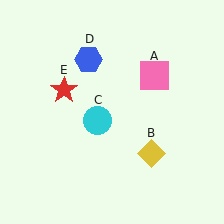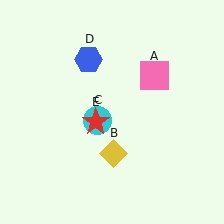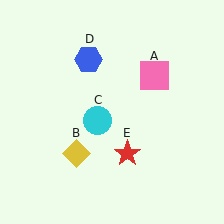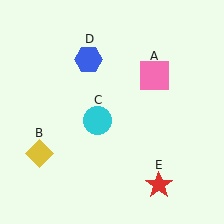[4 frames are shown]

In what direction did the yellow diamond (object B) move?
The yellow diamond (object B) moved left.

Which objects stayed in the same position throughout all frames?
Pink square (object A) and cyan circle (object C) and blue hexagon (object D) remained stationary.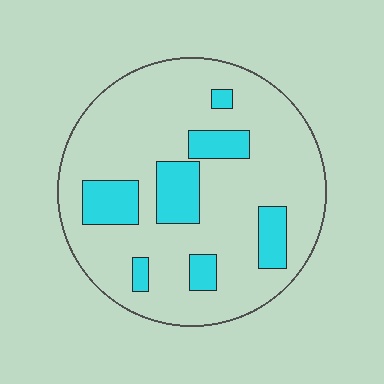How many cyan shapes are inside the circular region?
7.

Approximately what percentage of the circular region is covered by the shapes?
Approximately 20%.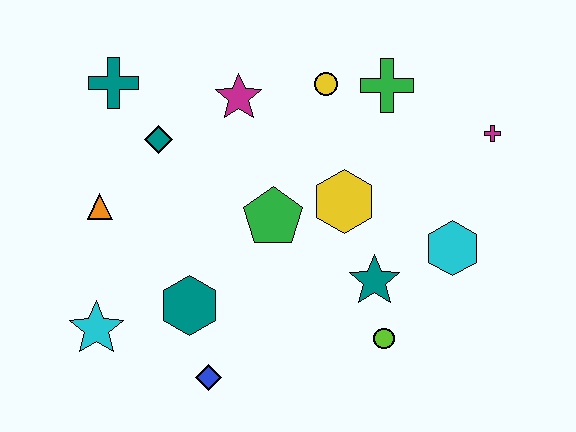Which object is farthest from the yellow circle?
The cyan star is farthest from the yellow circle.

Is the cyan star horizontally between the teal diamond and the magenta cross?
No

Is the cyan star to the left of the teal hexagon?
Yes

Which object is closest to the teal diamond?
The teal cross is closest to the teal diamond.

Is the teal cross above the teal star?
Yes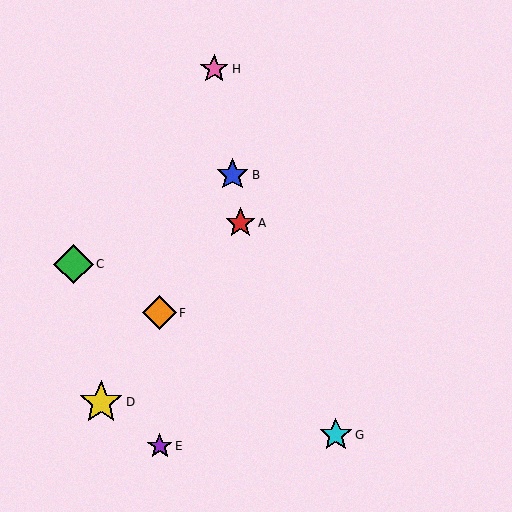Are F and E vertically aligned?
Yes, both are at x≈160.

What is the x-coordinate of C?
Object C is at x≈73.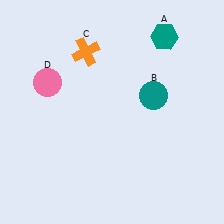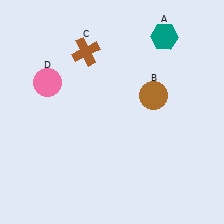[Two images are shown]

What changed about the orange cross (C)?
In Image 1, C is orange. In Image 2, it changed to brown.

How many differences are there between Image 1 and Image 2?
There are 2 differences between the two images.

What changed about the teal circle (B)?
In Image 1, B is teal. In Image 2, it changed to brown.